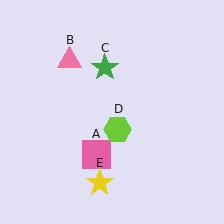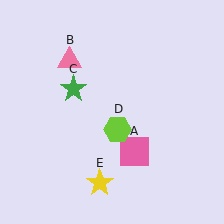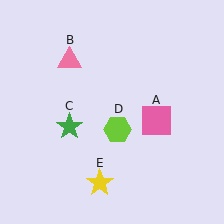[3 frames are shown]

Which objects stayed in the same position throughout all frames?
Pink triangle (object B) and lime hexagon (object D) and yellow star (object E) remained stationary.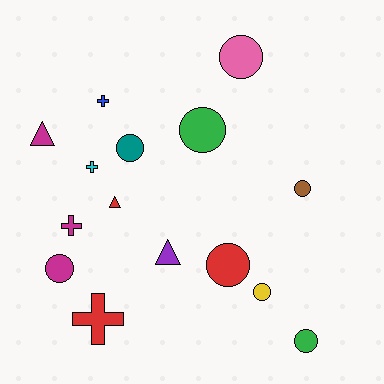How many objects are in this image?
There are 15 objects.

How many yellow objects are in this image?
There is 1 yellow object.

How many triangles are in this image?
There are 3 triangles.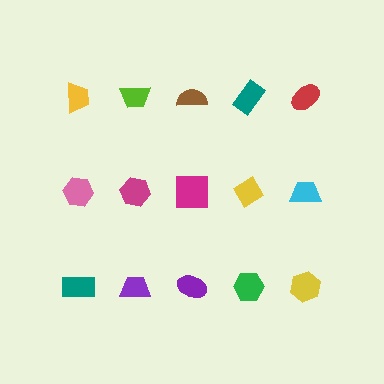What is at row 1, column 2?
A lime trapezoid.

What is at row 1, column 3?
A brown semicircle.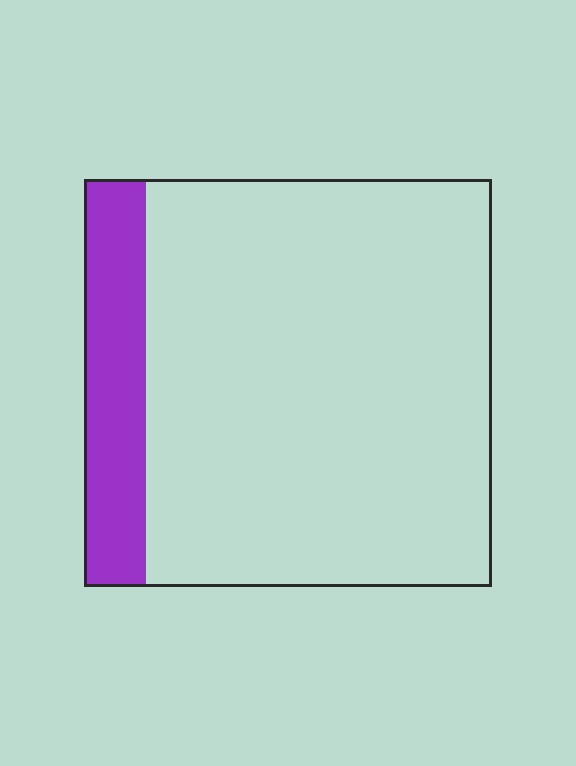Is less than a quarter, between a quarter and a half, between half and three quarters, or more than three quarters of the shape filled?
Less than a quarter.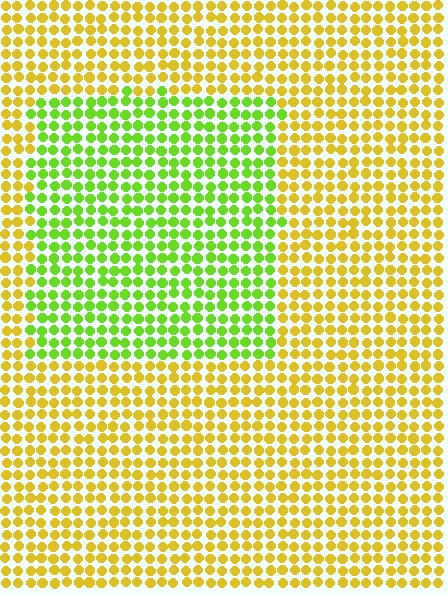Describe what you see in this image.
The image is filled with small yellow elements in a uniform arrangement. A rectangle-shaped region is visible where the elements are tinted to a slightly different hue, forming a subtle color boundary.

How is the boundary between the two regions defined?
The boundary is defined purely by a slight shift in hue (about 47 degrees). Spacing, size, and orientation are identical on both sides.